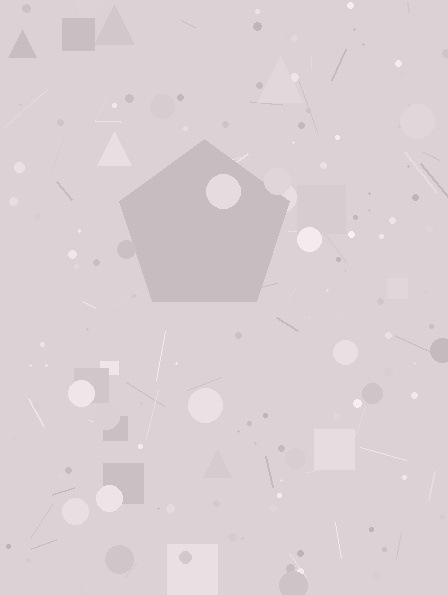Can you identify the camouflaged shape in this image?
The camouflaged shape is a pentagon.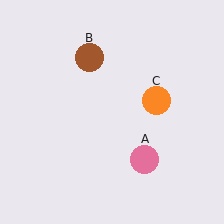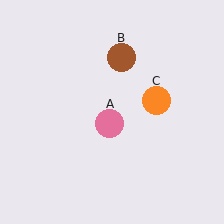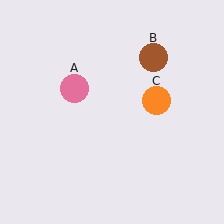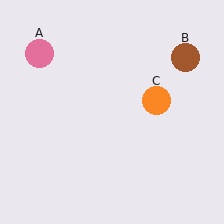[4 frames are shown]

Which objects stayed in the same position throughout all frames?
Orange circle (object C) remained stationary.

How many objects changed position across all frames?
2 objects changed position: pink circle (object A), brown circle (object B).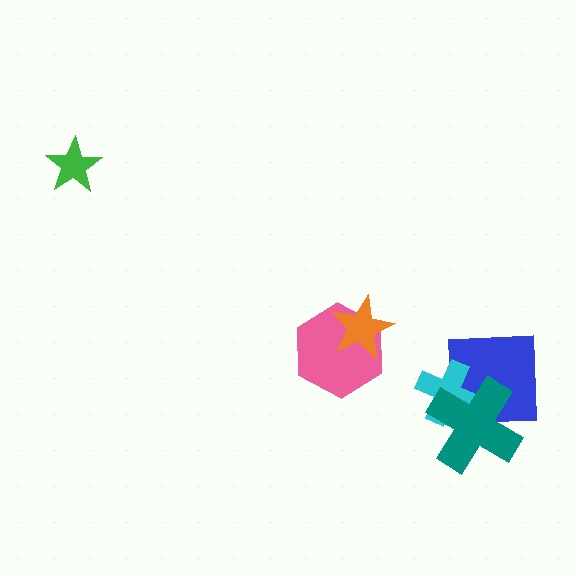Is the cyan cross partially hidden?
Yes, it is partially covered by another shape.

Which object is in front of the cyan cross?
The teal cross is in front of the cyan cross.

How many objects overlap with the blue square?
2 objects overlap with the blue square.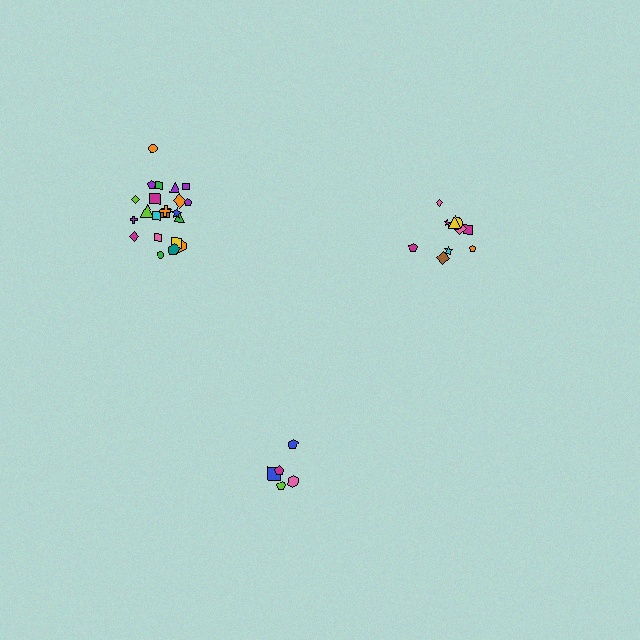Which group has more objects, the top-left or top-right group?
The top-left group.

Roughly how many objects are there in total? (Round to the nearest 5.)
Roughly 35 objects in total.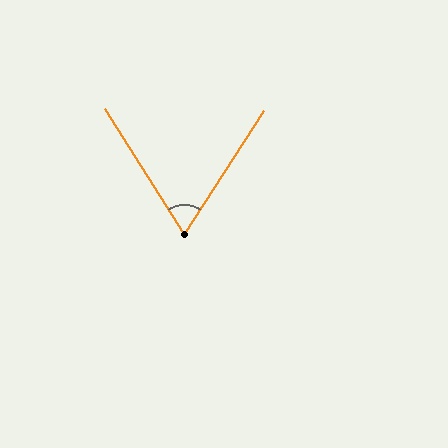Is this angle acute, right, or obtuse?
It is acute.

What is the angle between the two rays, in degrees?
Approximately 65 degrees.